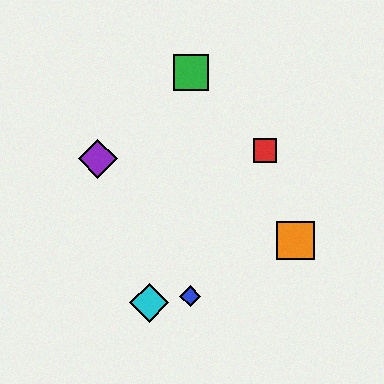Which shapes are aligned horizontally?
The yellow square, the orange square are aligned horizontally.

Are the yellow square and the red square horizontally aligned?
No, the yellow square is at y≈241 and the red square is at y≈150.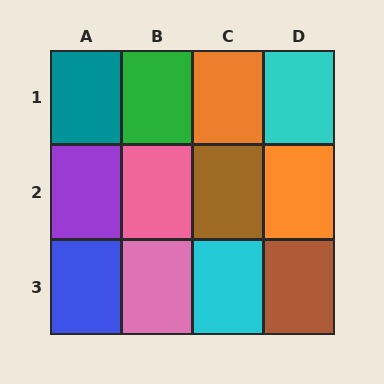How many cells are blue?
1 cell is blue.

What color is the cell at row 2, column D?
Orange.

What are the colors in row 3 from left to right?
Blue, pink, cyan, brown.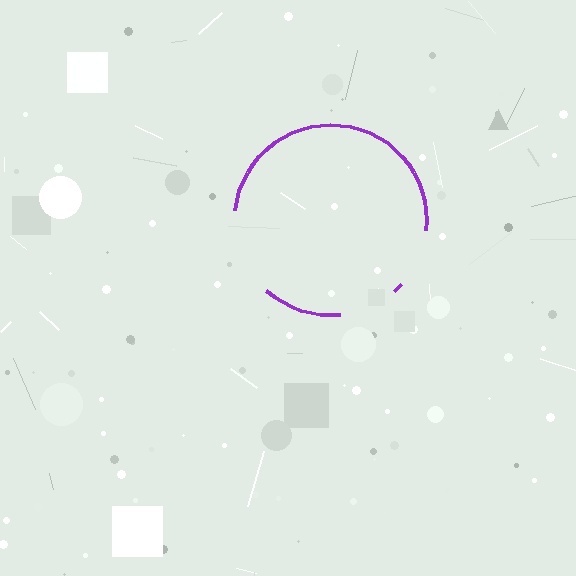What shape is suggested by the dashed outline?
The dashed outline suggests a circle.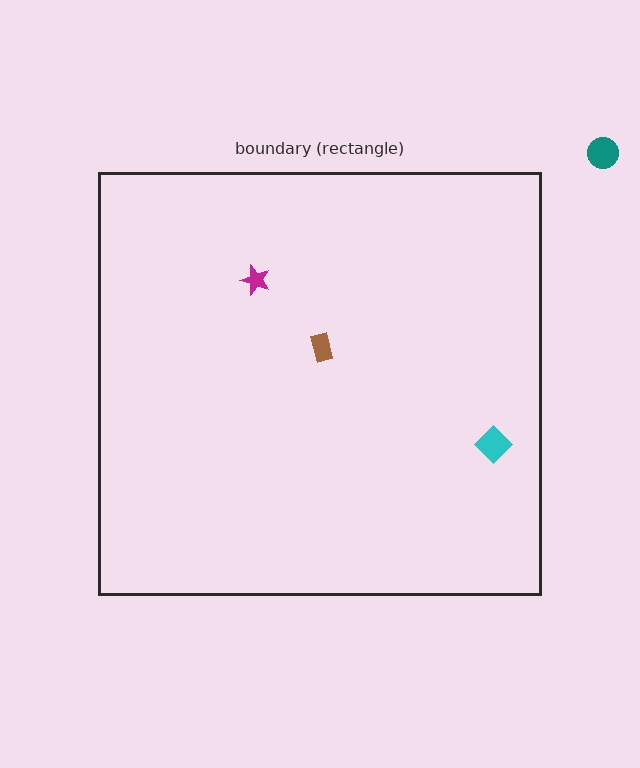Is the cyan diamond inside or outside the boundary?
Inside.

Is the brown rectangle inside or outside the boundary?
Inside.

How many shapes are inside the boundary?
3 inside, 1 outside.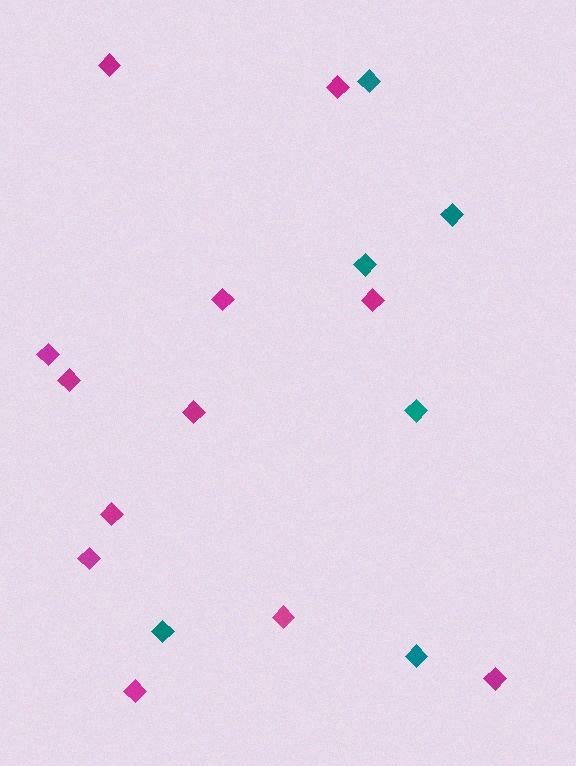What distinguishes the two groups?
There are 2 groups: one group of magenta diamonds (12) and one group of teal diamonds (6).